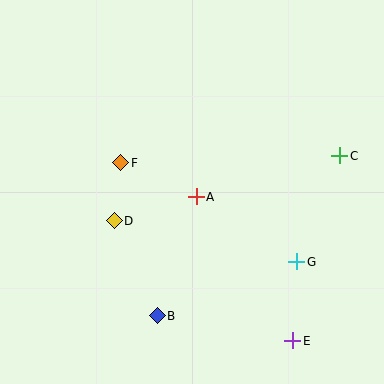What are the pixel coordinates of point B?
Point B is at (157, 316).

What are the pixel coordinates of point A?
Point A is at (196, 197).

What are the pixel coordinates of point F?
Point F is at (120, 163).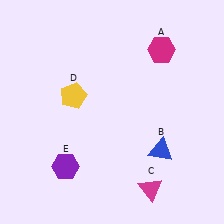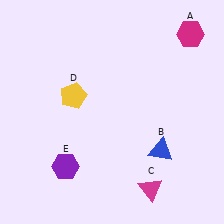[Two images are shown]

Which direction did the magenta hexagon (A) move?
The magenta hexagon (A) moved right.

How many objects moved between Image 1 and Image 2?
1 object moved between the two images.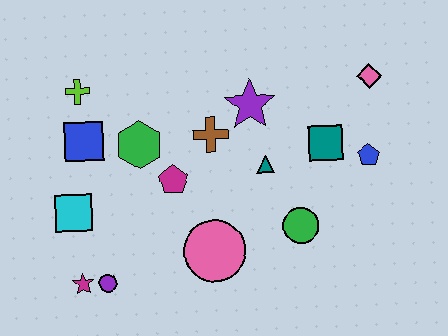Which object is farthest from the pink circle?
The pink diamond is farthest from the pink circle.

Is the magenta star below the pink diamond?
Yes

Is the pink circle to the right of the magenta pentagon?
Yes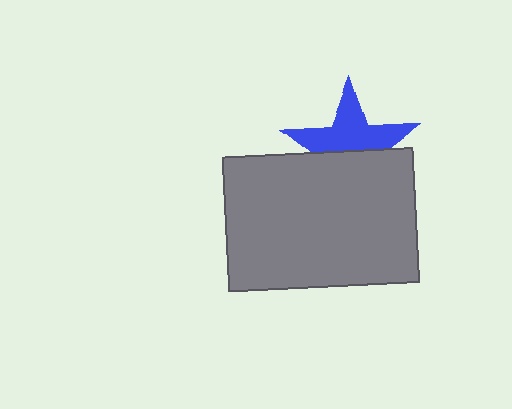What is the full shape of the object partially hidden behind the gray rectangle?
The partially hidden object is a blue star.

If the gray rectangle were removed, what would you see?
You would see the complete blue star.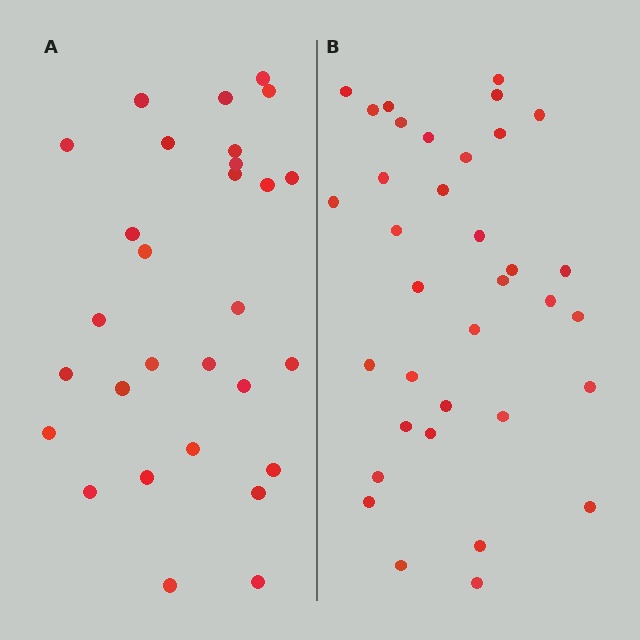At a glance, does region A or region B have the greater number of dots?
Region B (the right region) has more dots.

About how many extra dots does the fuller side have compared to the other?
Region B has about 6 more dots than region A.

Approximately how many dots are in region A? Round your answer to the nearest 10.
About 30 dots. (The exact count is 29, which rounds to 30.)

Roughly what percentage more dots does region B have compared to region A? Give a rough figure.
About 20% more.